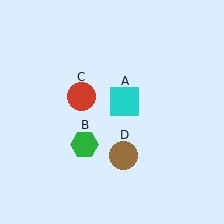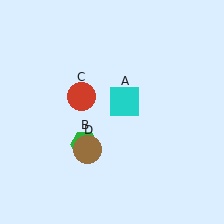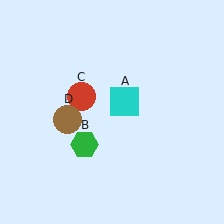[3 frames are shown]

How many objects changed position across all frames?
1 object changed position: brown circle (object D).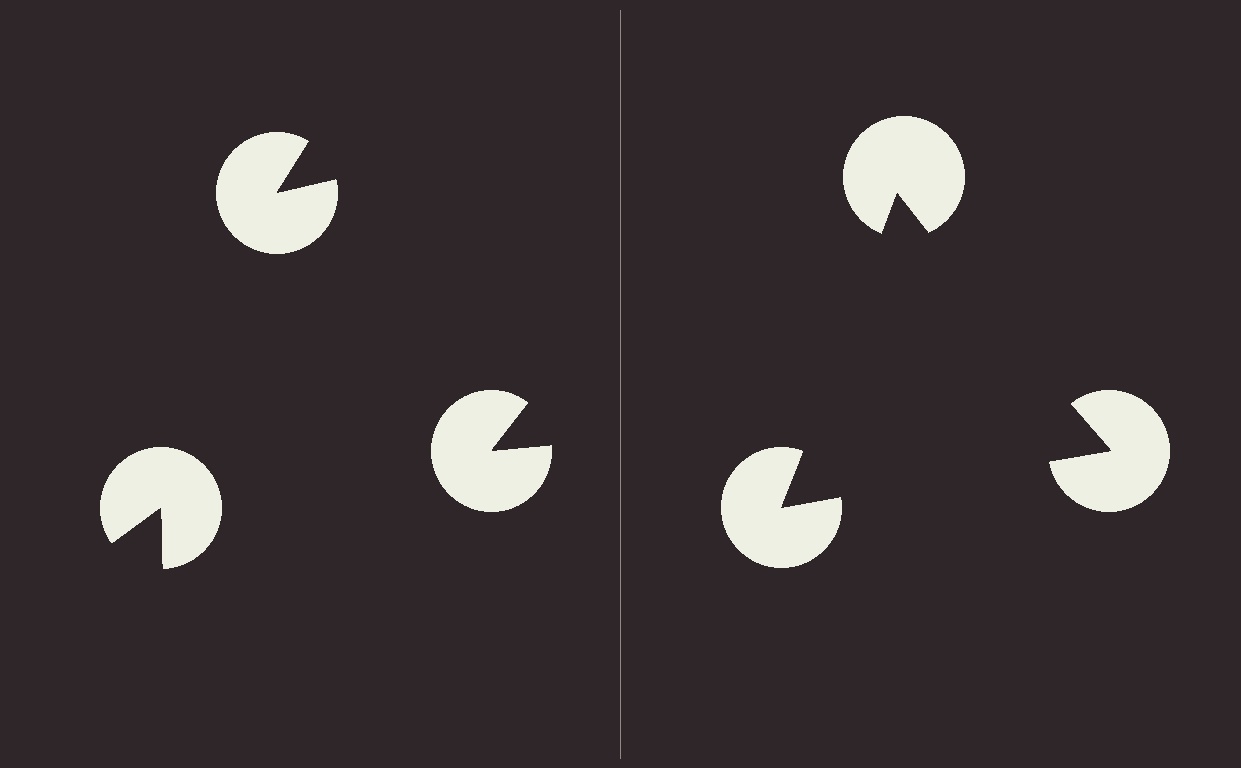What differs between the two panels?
The pac-man discs are positioned identically on both sides; only the wedge orientations differ. On the right they align to a triangle; on the left they are misaligned.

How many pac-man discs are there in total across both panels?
6 — 3 on each side.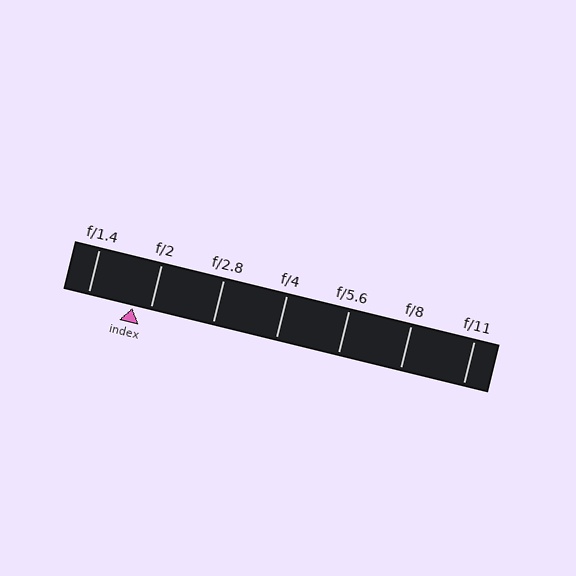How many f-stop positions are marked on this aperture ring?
There are 7 f-stop positions marked.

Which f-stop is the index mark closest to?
The index mark is closest to f/2.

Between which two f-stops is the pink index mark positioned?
The index mark is between f/1.4 and f/2.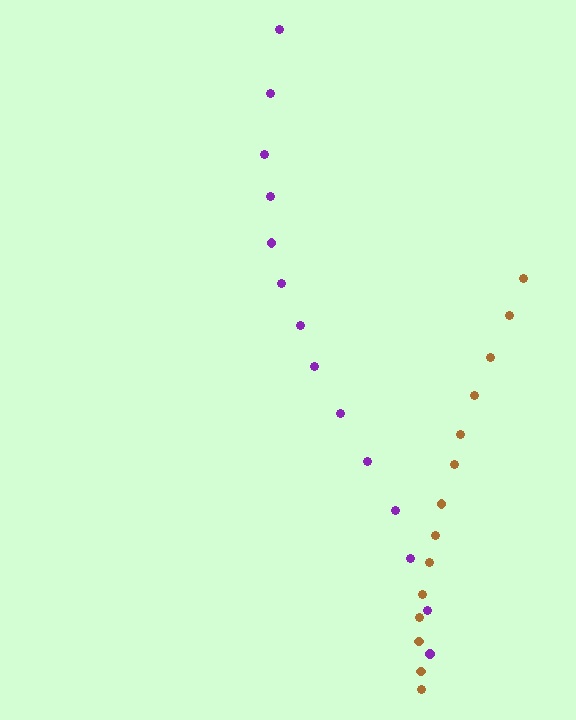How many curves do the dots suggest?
There are 2 distinct paths.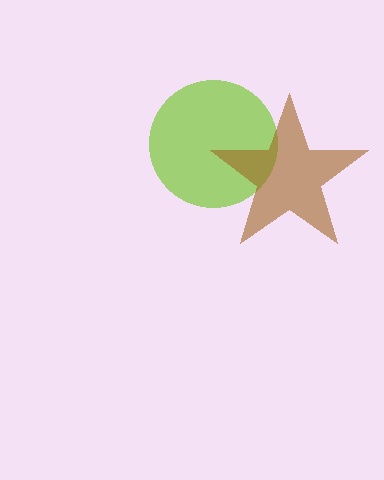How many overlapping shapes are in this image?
There are 2 overlapping shapes in the image.